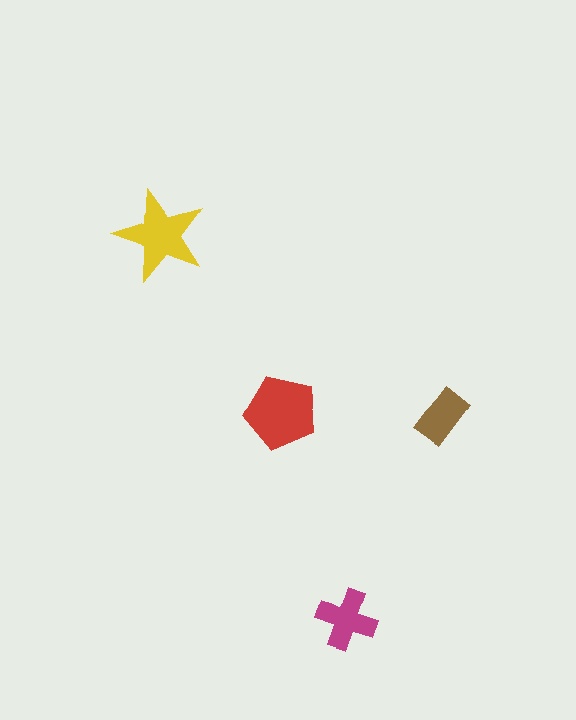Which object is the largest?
The red pentagon.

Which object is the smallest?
The brown rectangle.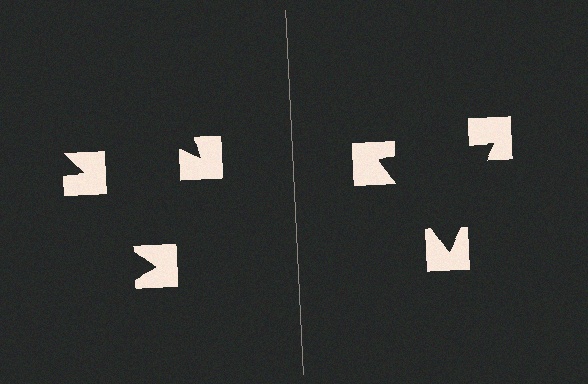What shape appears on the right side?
An illusory triangle.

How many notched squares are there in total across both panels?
6 — 3 on each side.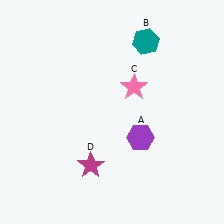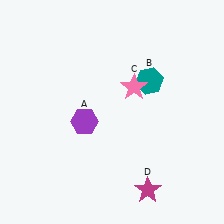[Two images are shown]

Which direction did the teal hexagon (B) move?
The teal hexagon (B) moved down.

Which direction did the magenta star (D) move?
The magenta star (D) moved right.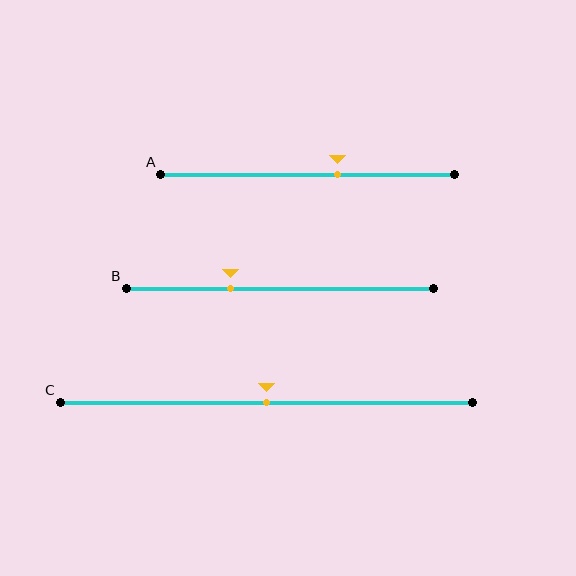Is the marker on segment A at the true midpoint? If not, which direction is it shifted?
No, the marker on segment A is shifted to the right by about 10% of the segment length.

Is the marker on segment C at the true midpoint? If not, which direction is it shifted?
Yes, the marker on segment C is at the true midpoint.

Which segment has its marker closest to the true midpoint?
Segment C has its marker closest to the true midpoint.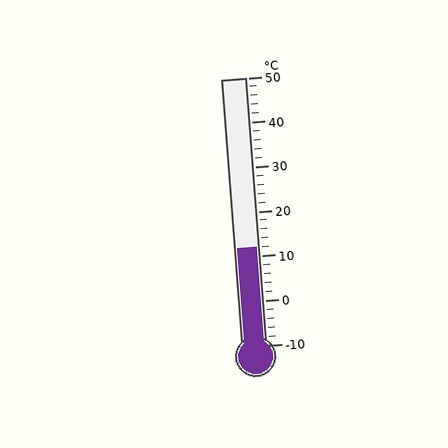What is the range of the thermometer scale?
The thermometer scale ranges from -10°C to 50°C.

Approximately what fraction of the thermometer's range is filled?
The thermometer is filled to approximately 35% of its range.